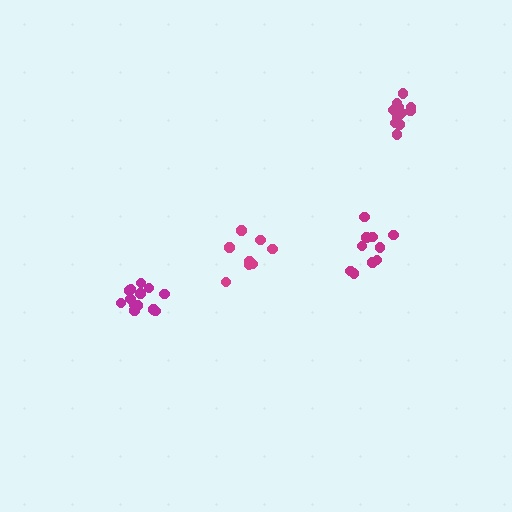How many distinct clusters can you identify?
There are 4 distinct clusters.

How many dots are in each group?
Group 1: 13 dots, Group 2: 8 dots, Group 3: 11 dots, Group 4: 10 dots (42 total).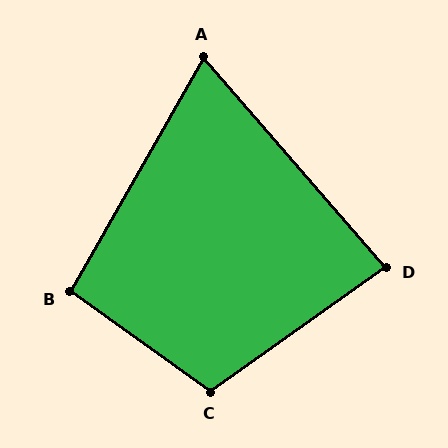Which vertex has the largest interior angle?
C, at approximately 109 degrees.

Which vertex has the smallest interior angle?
A, at approximately 71 degrees.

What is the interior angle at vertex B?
Approximately 96 degrees (obtuse).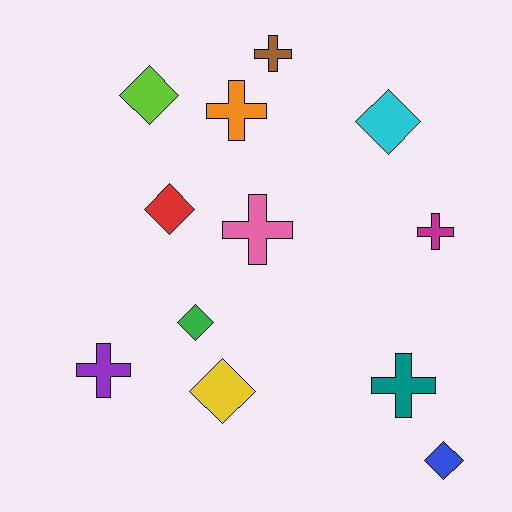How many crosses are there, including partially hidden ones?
There are 6 crosses.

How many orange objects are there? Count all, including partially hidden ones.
There is 1 orange object.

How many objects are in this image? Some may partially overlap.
There are 12 objects.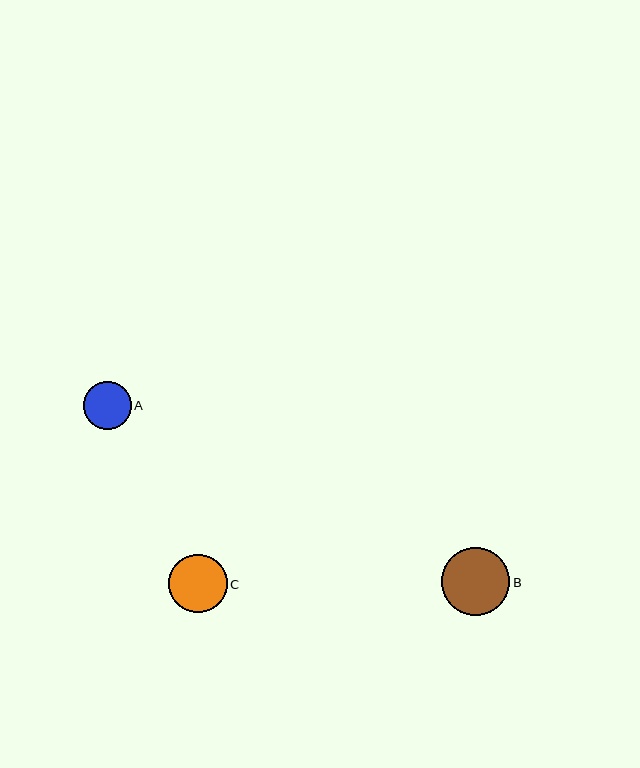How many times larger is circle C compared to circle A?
Circle C is approximately 1.2 times the size of circle A.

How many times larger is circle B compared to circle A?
Circle B is approximately 1.4 times the size of circle A.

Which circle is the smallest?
Circle A is the smallest with a size of approximately 48 pixels.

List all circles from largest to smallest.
From largest to smallest: B, C, A.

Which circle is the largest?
Circle B is the largest with a size of approximately 68 pixels.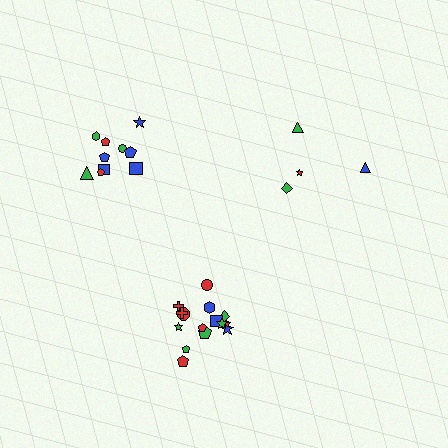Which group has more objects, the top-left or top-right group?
The top-left group.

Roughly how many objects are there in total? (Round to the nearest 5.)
Roughly 30 objects in total.